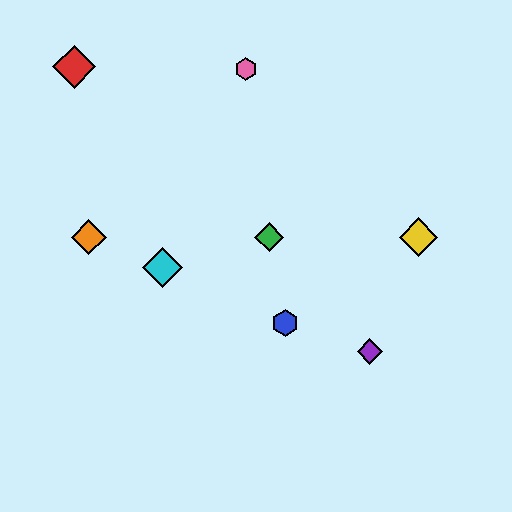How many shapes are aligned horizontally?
3 shapes (the green diamond, the yellow diamond, the orange diamond) are aligned horizontally.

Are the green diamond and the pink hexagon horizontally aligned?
No, the green diamond is at y≈237 and the pink hexagon is at y≈69.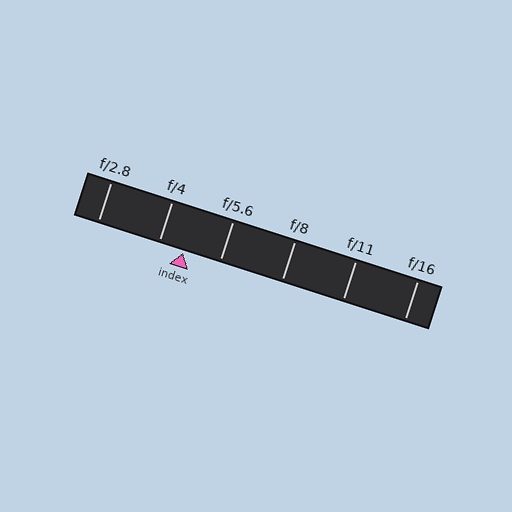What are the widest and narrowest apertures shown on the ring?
The widest aperture shown is f/2.8 and the narrowest is f/16.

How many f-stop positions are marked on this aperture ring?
There are 6 f-stop positions marked.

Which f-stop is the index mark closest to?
The index mark is closest to f/4.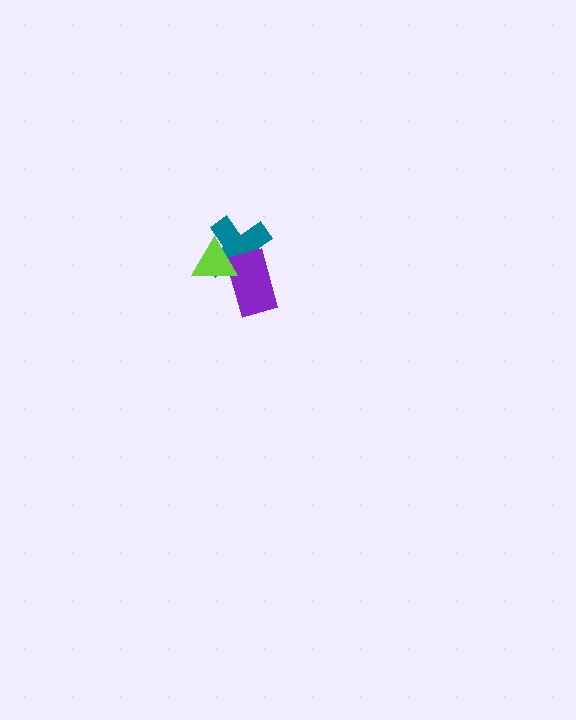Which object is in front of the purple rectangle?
The lime triangle is in front of the purple rectangle.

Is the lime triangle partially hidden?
No, no other shape covers it.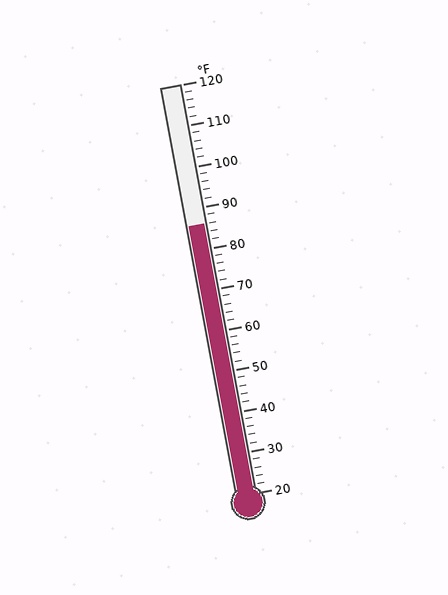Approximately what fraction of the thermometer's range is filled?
The thermometer is filled to approximately 65% of its range.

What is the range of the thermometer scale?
The thermometer scale ranges from 20°F to 120°F.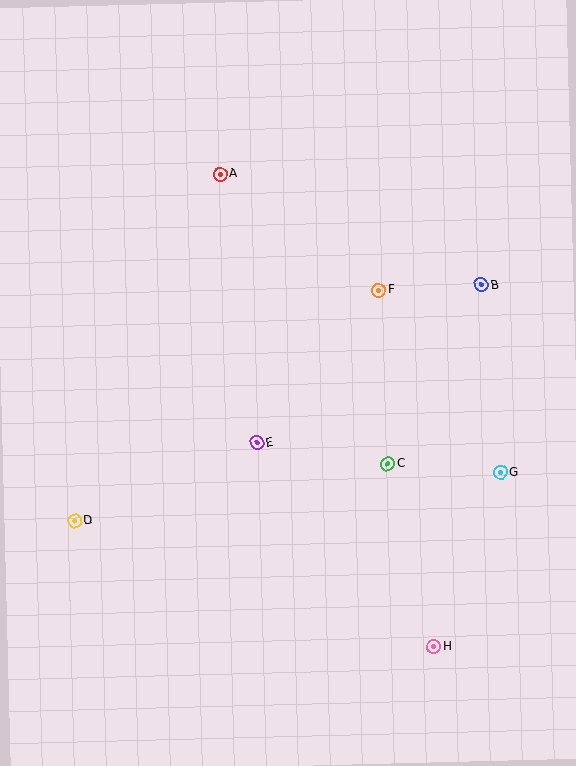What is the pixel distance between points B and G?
The distance between B and G is 189 pixels.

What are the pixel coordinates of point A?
Point A is at (220, 174).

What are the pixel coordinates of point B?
Point B is at (481, 285).